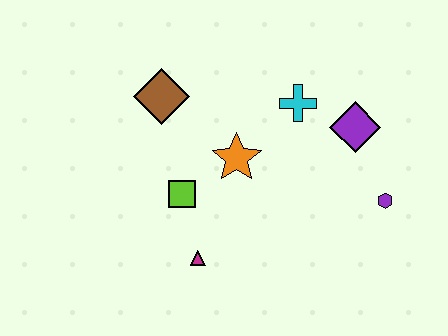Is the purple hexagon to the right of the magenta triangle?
Yes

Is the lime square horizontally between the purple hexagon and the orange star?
No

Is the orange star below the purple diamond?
Yes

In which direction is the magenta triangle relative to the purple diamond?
The magenta triangle is to the left of the purple diamond.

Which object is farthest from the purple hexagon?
The brown diamond is farthest from the purple hexagon.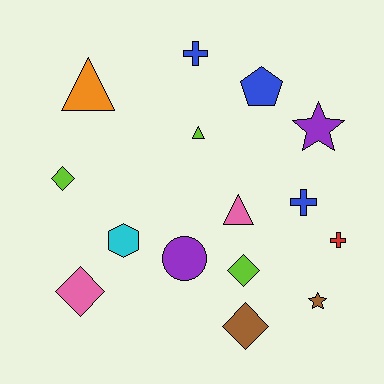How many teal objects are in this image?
There are no teal objects.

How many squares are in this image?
There are no squares.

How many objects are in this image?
There are 15 objects.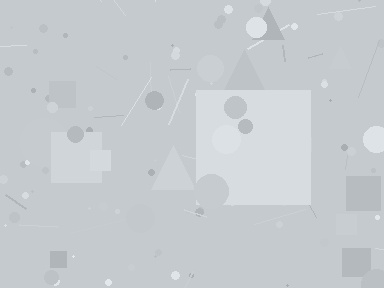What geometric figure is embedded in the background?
A square is embedded in the background.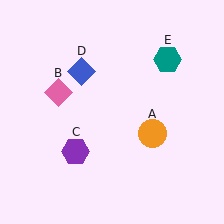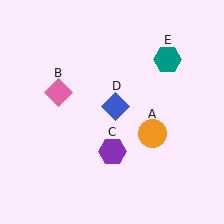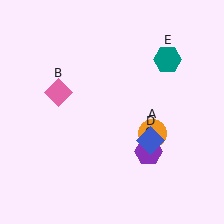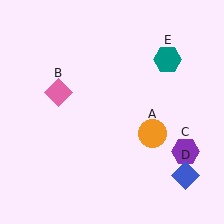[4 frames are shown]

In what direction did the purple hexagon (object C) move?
The purple hexagon (object C) moved right.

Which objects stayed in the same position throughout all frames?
Orange circle (object A) and pink diamond (object B) and teal hexagon (object E) remained stationary.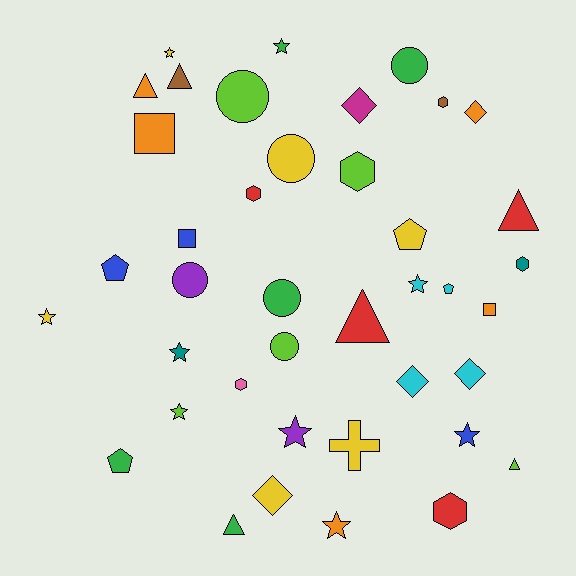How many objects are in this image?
There are 40 objects.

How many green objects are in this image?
There are 5 green objects.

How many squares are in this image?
There are 3 squares.